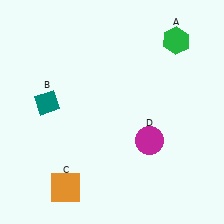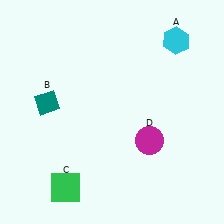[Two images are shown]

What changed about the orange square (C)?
In Image 1, C is orange. In Image 2, it changed to green.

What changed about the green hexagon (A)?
In Image 1, A is green. In Image 2, it changed to cyan.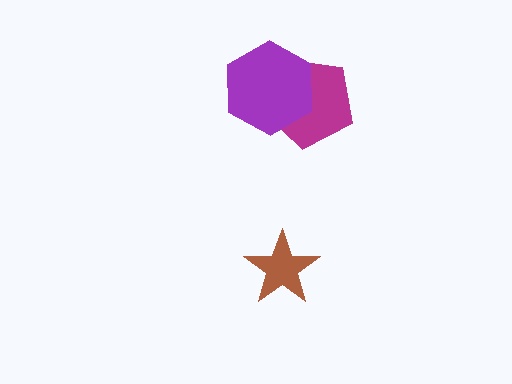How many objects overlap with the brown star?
0 objects overlap with the brown star.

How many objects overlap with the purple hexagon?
1 object overlaps with the purple hexagon.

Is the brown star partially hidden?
No, no other shape covers it.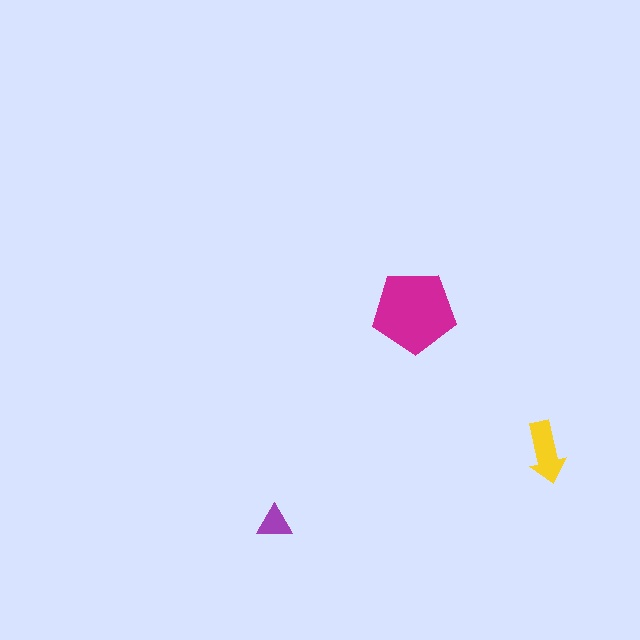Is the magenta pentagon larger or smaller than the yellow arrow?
Larger.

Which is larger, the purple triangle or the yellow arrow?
The yellow arrow.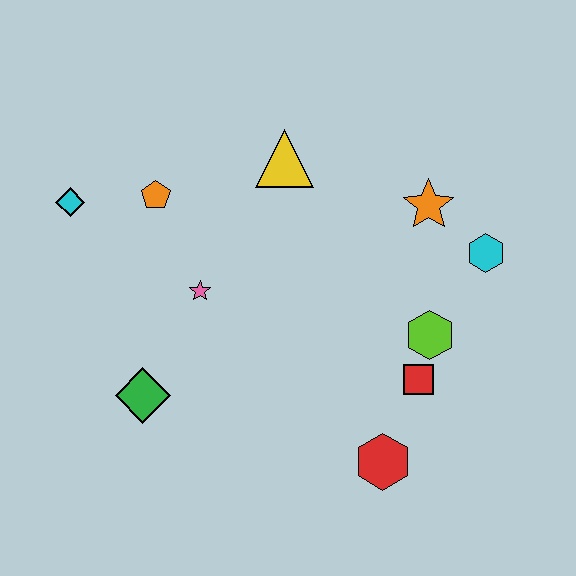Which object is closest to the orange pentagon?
The cyan diamond is closest to the orange pentagon.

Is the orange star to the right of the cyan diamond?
Yes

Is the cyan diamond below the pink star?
No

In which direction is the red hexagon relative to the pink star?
The red hexagon is to the right of the pink star.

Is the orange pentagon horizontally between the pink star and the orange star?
No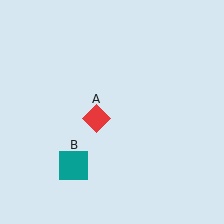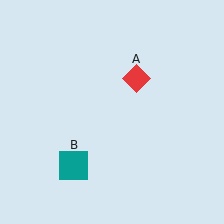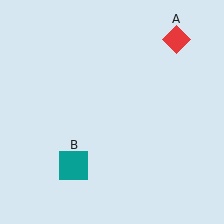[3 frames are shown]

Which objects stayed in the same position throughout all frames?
Teal square (object B) remained stationary.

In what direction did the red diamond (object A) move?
The red diamond (object A) moved up and to the right.